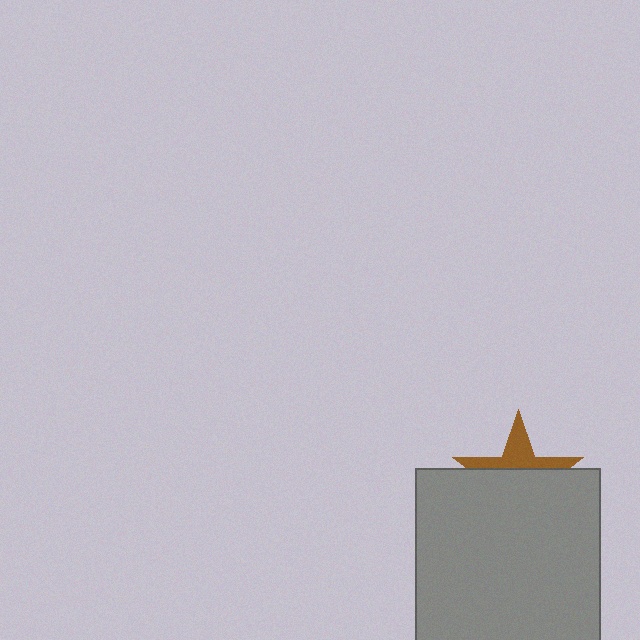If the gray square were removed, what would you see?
You would see the complete brown star.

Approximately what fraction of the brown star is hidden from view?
Roughly 64% of the brown star is hidden behind the gray square.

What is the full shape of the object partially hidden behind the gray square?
The partially hidden object is a brown star.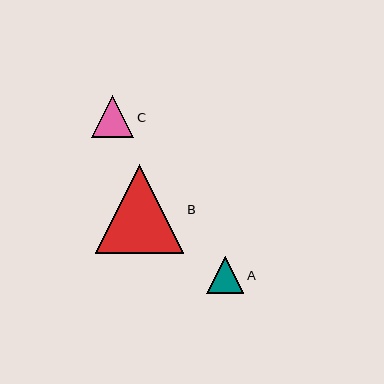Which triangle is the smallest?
Triangle A is the smallest with a size of approximately 37 pixels.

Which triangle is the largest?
Triangle B is the largest with a size of approximately 88 pixels.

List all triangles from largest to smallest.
From largest to smallest: B, C, A.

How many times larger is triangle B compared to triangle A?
Triangle B is approximately 2.4 times the size of triangle A.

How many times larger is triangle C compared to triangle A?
Triangle C is approximately 1.1 times the size of triangle A.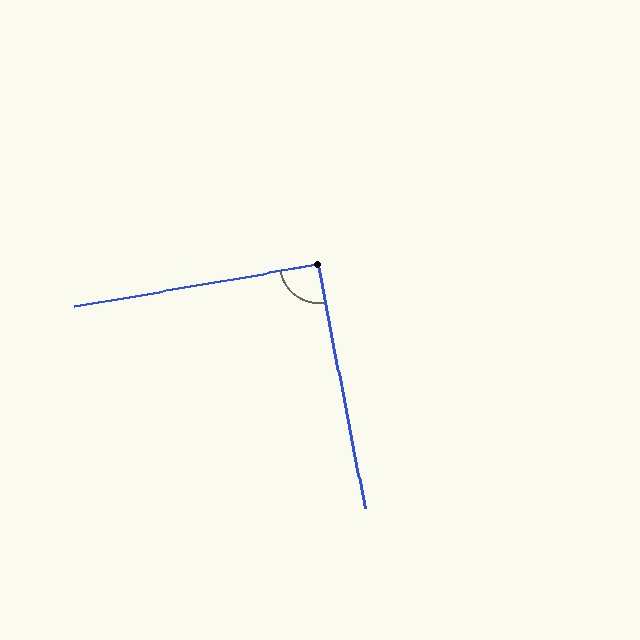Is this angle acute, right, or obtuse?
It is approximately a right angle.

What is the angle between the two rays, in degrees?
Approximately 91 degrees.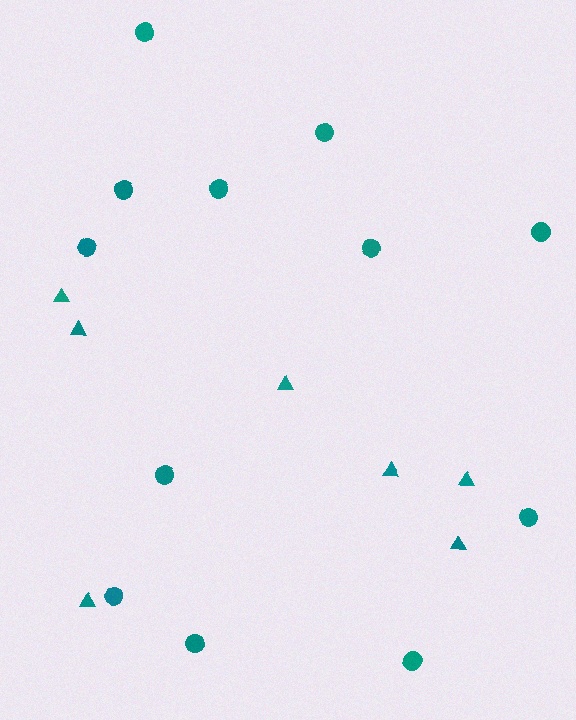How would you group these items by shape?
There are 2 groups: one group of triangles (7) and one group of circles (12).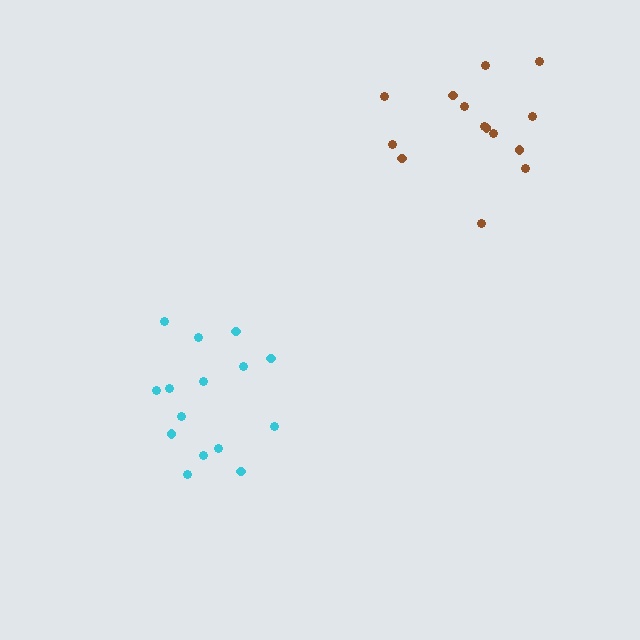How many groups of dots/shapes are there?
There are 2 groups.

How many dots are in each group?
Group 1: 14 dots, Group 2: 15 dots (29 total).